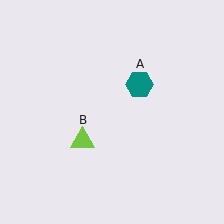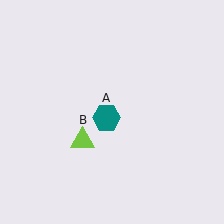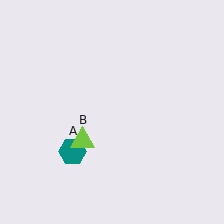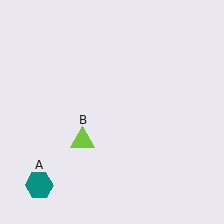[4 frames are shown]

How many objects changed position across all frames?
1 object changed position: teal hexagon (object A).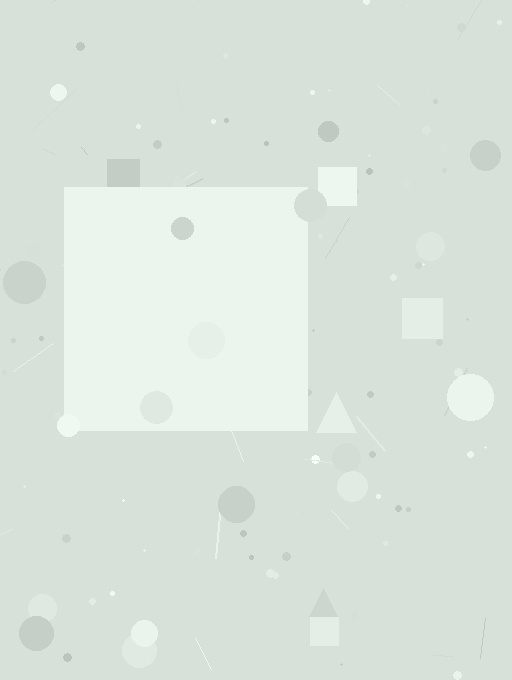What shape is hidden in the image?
A square is hidden in the image.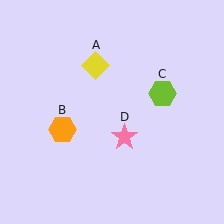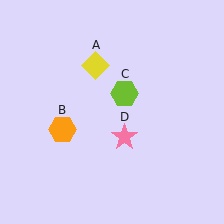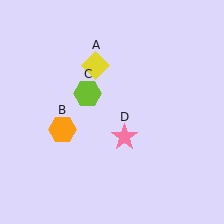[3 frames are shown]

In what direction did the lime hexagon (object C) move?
The lime hexagon (object C) moved left.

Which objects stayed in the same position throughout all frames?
Yellow diamond (object A) and orange hexagon (object B) and pink star (object D) remained stationary.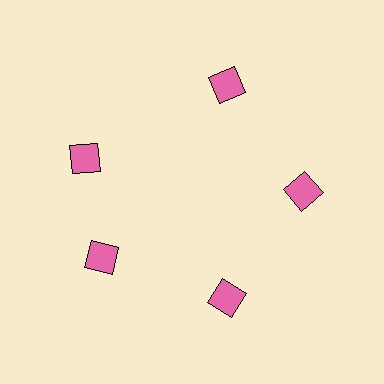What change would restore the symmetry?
The symmetry would be restored by rotating it back into even spacing with its neighbors so that all 5 squares sit at equal angles and equal distance from the center.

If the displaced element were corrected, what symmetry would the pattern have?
It would have 5-fold rotational symmetry — the pattern would map onto itself every 72 degrees.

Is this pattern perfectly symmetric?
No. The 5 pink squares are arranged in a ring, but one element near the 10 o'clock position is rotated out of alignment along the ring, breaking the 5-fold rotational symmetry.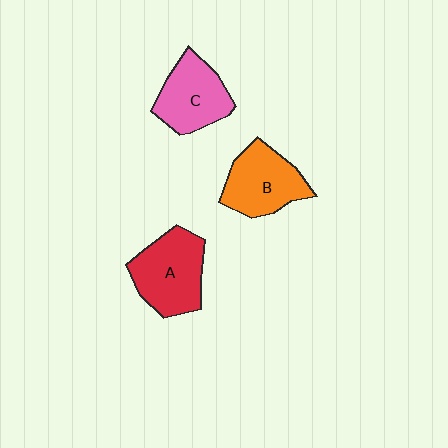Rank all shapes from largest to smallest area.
From largest to smallest: A (red), B (orange), C (pink).